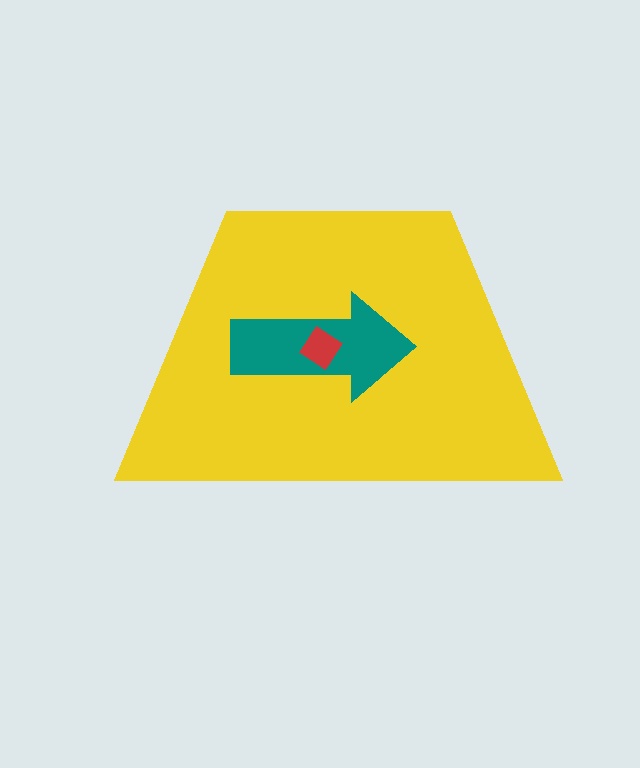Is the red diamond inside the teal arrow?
Yes.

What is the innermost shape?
The red diamond.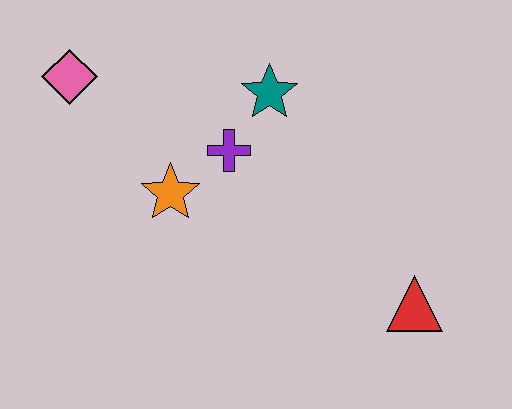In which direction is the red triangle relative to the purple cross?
The red triangle is to the right of the purple cross.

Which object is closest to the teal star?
The purple cross is closest to the teal star.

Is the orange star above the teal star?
No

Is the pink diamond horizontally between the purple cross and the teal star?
No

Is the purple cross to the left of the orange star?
No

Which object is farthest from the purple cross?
The red triangle is farthest from the purple cross.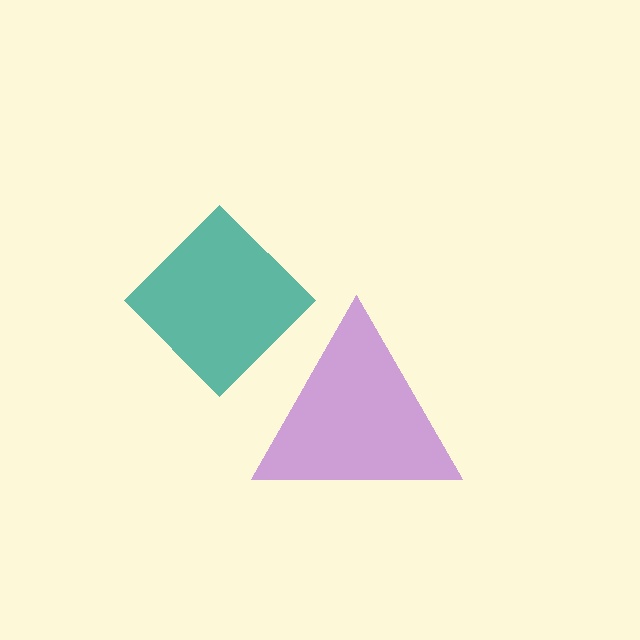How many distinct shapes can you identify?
There are 2 distinct shapes: a teal diamond, a purple triangle.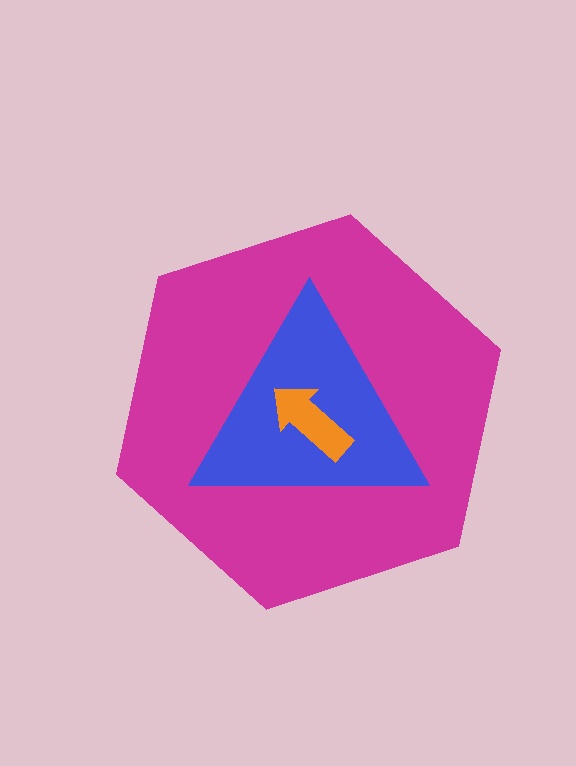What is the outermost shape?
The magenta hexagon.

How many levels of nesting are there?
3.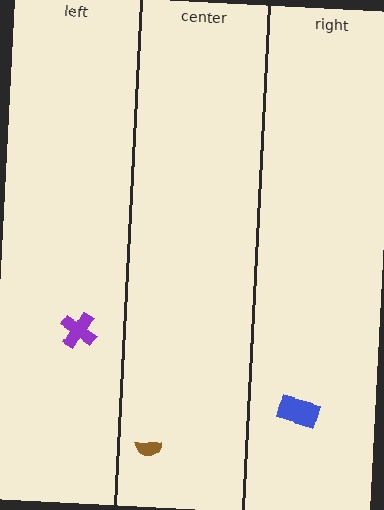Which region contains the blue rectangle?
The right region.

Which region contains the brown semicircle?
The center region.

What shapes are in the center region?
The brown semicircle.